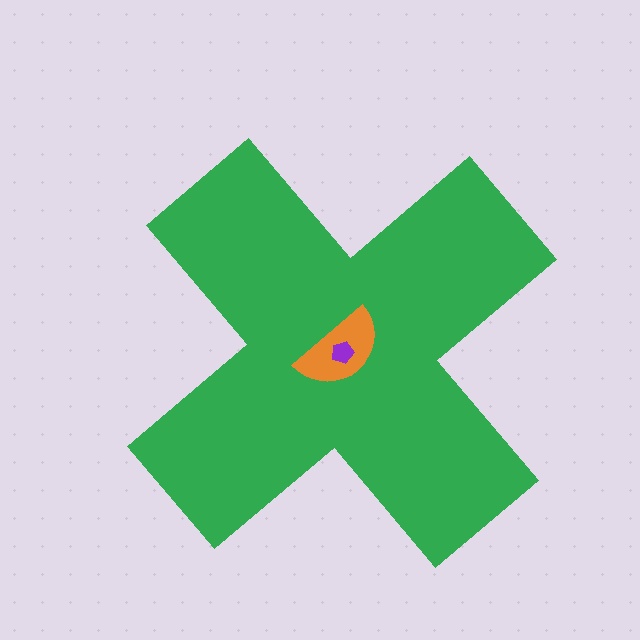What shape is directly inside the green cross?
The orange semicircle.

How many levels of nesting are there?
3.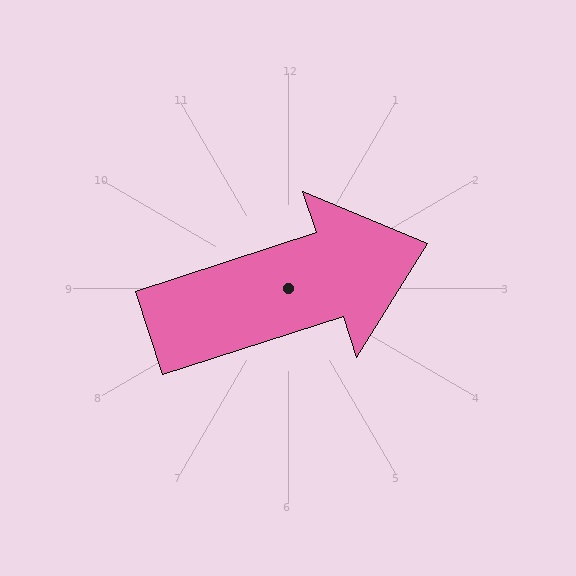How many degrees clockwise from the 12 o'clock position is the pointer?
Approximately 72 degrees.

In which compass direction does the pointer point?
East.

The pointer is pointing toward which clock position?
Roughly 2 o'clock.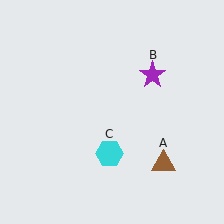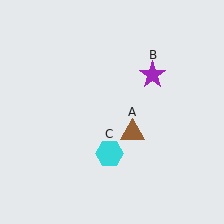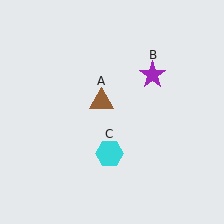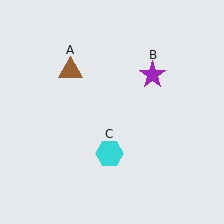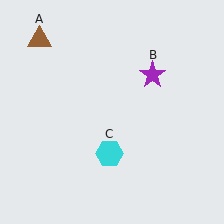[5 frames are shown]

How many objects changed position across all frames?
1 object changed position: brown triangle (object A).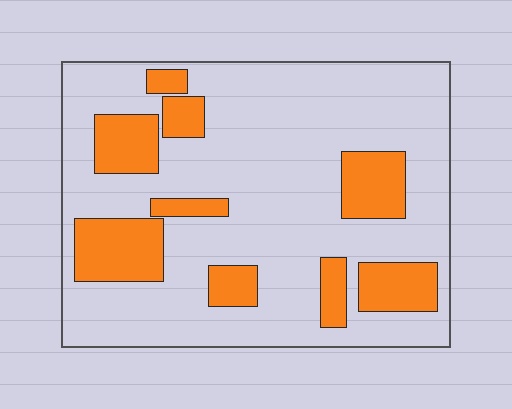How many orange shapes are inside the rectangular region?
9.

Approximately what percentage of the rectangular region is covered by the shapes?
Approximately 25%.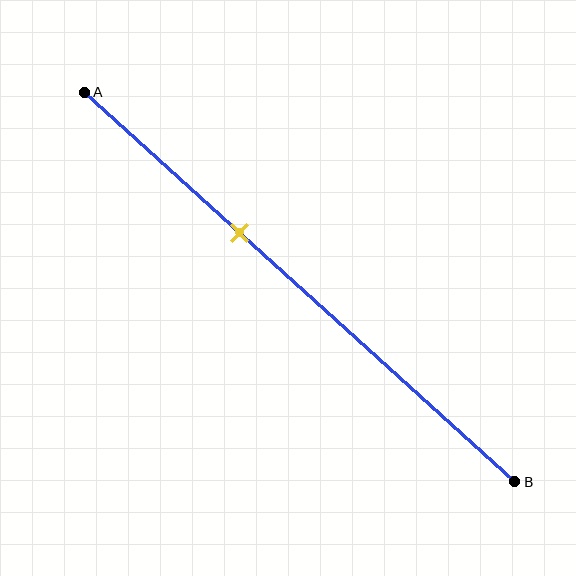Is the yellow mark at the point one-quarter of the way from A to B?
No, the mark is at about 35% from A, not at the 25% one-quarter point.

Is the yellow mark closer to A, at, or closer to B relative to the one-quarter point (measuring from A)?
The yellow mark is closer to point B than the one-quarter point of segment AB.